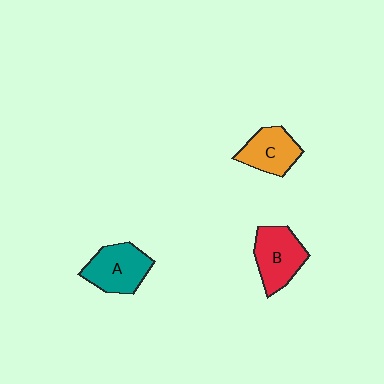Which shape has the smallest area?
Shape C (orange).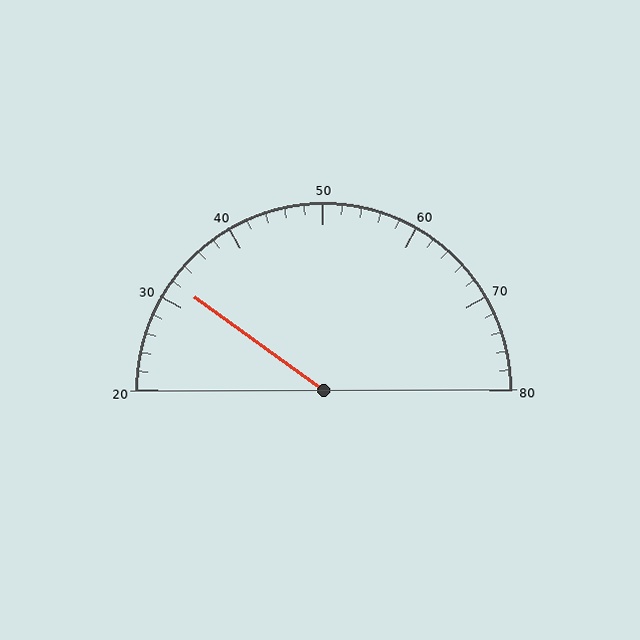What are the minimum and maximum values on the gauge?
The gauge ranges from 20 to 80.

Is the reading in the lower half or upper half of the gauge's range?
The reading is in the lower half of the range (20 to 80).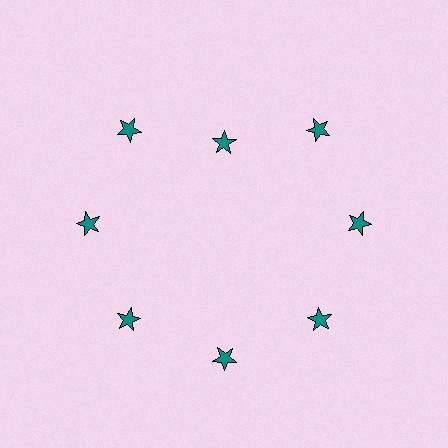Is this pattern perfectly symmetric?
No. The 8 teal stars are arranged in a ring, but one element near the 12 o'clock position is pulled inward toward the center, breaking the 8-fold rotational symmetry.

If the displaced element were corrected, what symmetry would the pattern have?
It would have 8-fold rotational symmetry — the pattern would map onto itself every 45 degrees.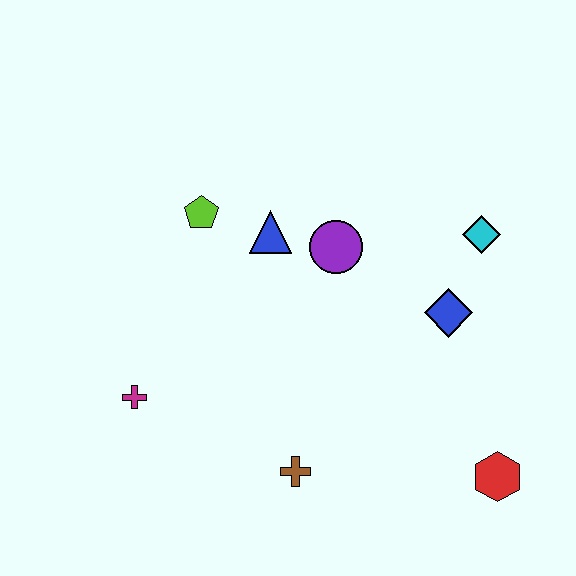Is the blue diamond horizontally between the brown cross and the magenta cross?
No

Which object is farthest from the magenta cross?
The cyan diamond is farthest from the magenta cross.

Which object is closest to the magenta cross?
The brown cross is closest to the magenta cross.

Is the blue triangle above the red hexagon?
Yes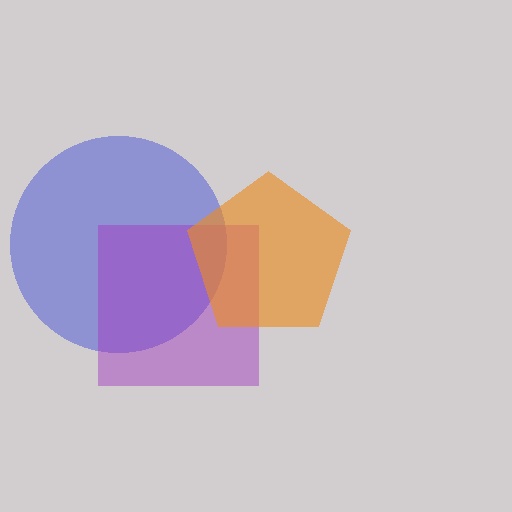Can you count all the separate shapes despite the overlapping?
Yes, there are 3 separate shapes.